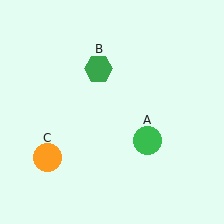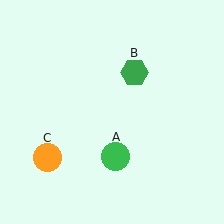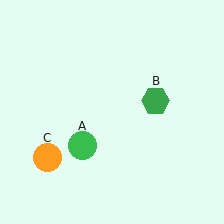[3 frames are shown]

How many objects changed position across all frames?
2 objects changed position: green circle (object A), green hexagon (object B).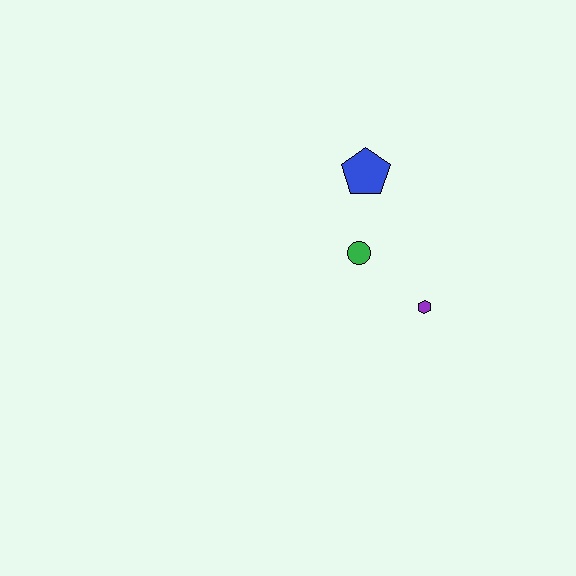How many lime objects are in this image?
There are no lime objects.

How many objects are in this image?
There are 3 objects.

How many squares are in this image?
There are no squares.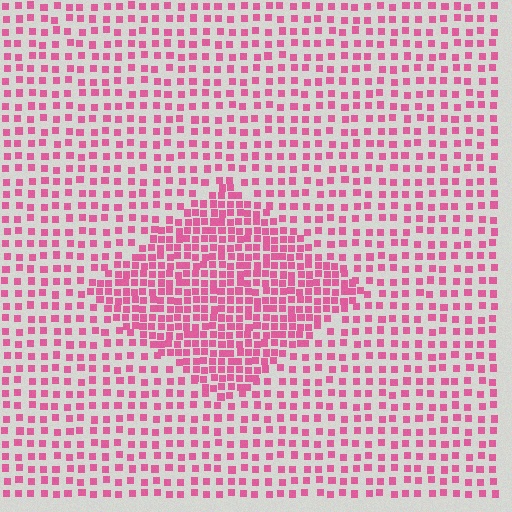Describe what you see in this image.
The image contains small pink elements arranged at two different densities. A diamond-shaped region is visible where the elements are more densely packed than the surrounding area.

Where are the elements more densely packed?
The elements are more densely packed inside the diamond boundary.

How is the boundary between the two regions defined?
The boundary is defined by a change in element density (approximately 2.1x ratio). All elements are the same color, size, and shape.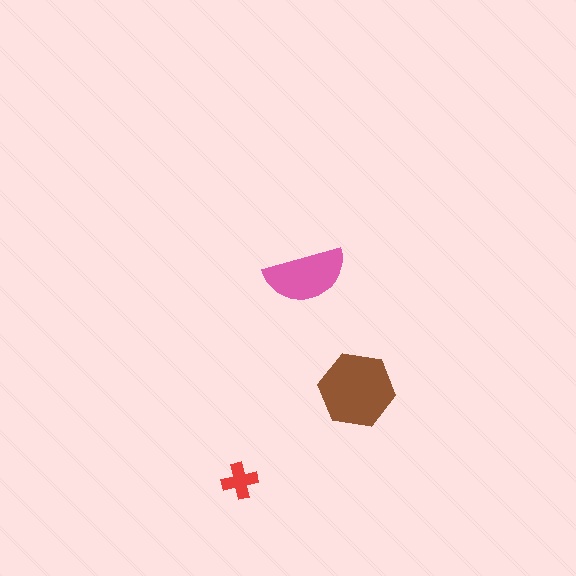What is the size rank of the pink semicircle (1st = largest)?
2nd.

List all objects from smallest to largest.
The red cross, the pink semicircle, the brown hexagon.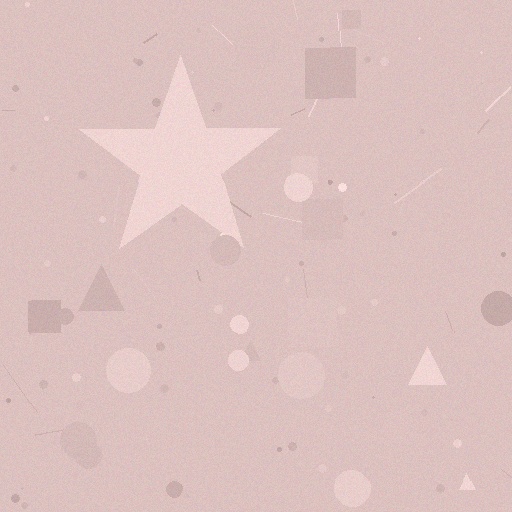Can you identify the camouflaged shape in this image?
The camouflaged shape is a star.